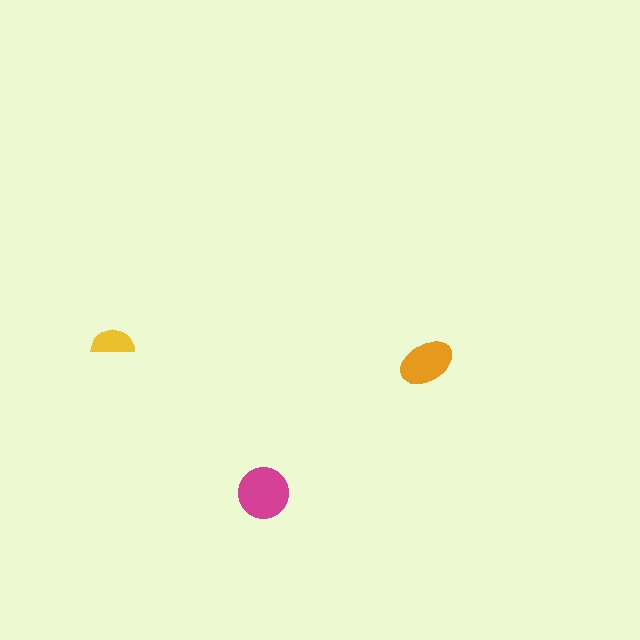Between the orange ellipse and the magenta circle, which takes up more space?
The magenta circle.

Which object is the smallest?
The yellow semicircle.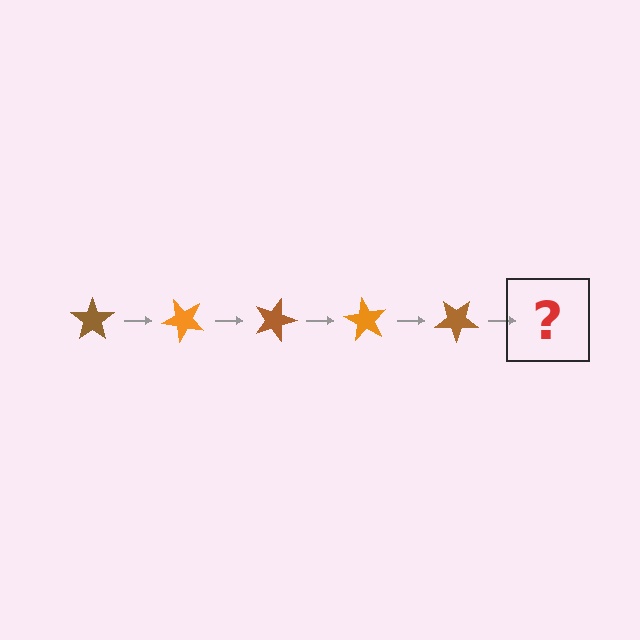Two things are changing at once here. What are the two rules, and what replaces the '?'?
The two rules are that it rotates 45 degrees each step and the color cycles through brown and orange. The '?' should be an orange star, rotated 225 degrees from the start.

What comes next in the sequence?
The next element should be an orange star, rotated 225 degrees from the start.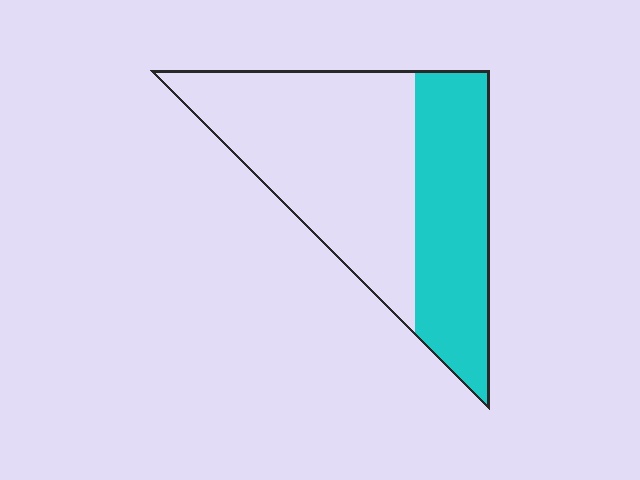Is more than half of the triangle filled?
No.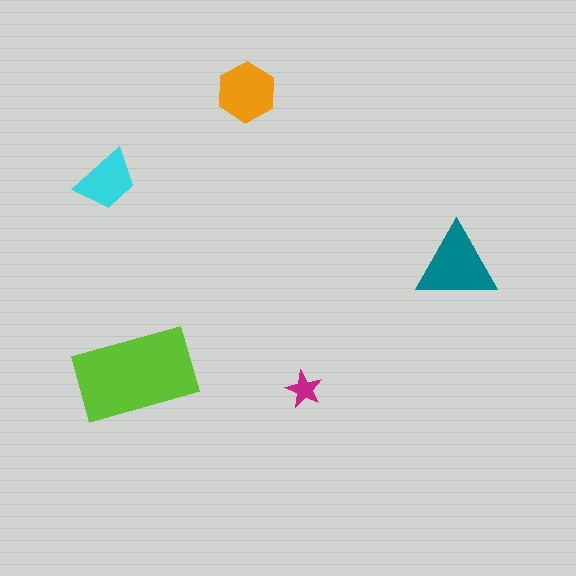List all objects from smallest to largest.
The magenta star, the cyan trapezoid, the orange hexagon, the teal triangle, the lime rectangle.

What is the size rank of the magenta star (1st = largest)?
5th.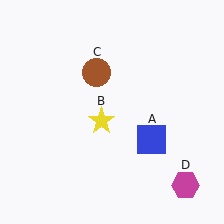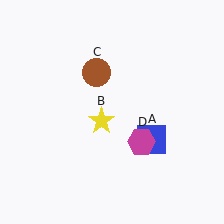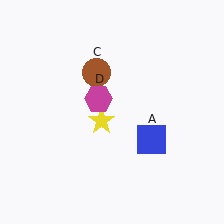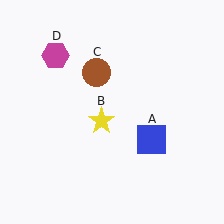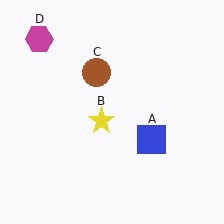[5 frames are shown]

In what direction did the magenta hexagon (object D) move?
The magenta hexagon (object D) moved up and to the left.